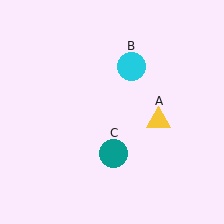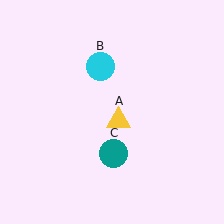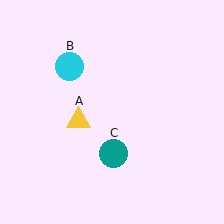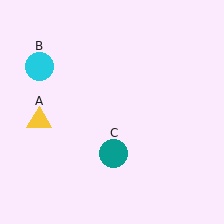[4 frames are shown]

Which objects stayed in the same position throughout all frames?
Teal circle (object C) remained stationary.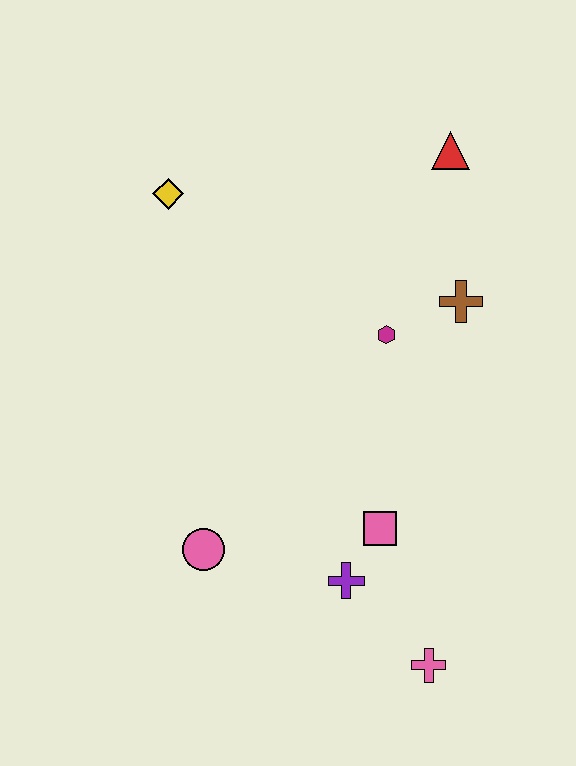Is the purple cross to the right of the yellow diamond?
Yes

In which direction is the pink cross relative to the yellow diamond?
The pink cross is below the yellow diamond.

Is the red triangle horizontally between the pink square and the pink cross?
No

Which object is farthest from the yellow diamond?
The pink cross is farthest from the yellow diamond.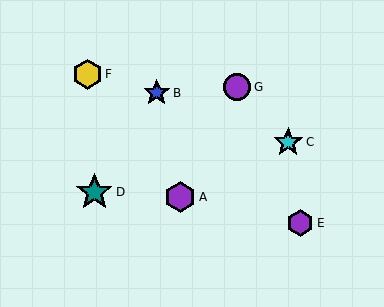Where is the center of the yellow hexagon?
The center of the yellow hexagon is at (87, 74).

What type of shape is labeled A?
Shape A is a purple hexagon.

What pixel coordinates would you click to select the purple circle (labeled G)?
Click at (237, 87) to select the purple circle G.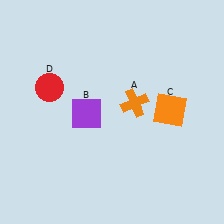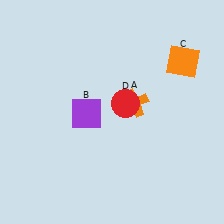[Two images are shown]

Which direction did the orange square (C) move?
The orange square (C) moved up.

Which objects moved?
The objects that moved are: the orange square (C), the red circle (D).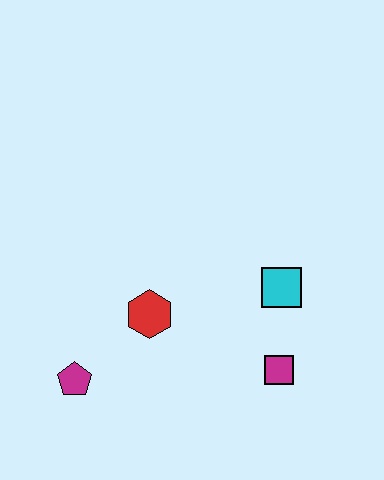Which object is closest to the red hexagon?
The magenta pentagon is closest to the red hexagon.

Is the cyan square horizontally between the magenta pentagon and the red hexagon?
No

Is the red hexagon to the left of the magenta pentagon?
No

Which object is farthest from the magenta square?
The magenta pentagon is farthest from the magenta square.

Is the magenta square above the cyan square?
No